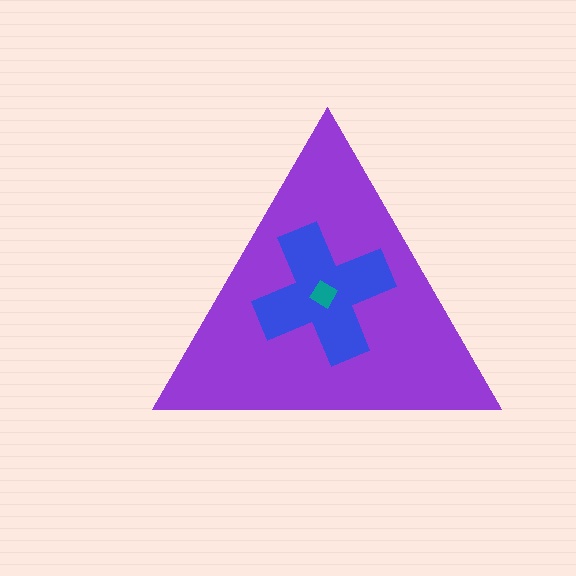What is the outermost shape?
The purple triangle.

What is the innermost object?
The teal diamond.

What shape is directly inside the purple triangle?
The blue cross.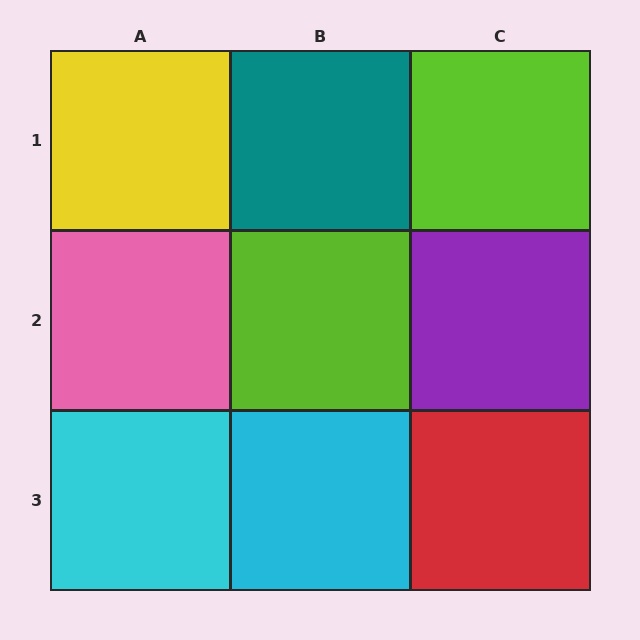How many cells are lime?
2 cells are lime.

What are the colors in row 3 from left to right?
Cyan, cyan, red.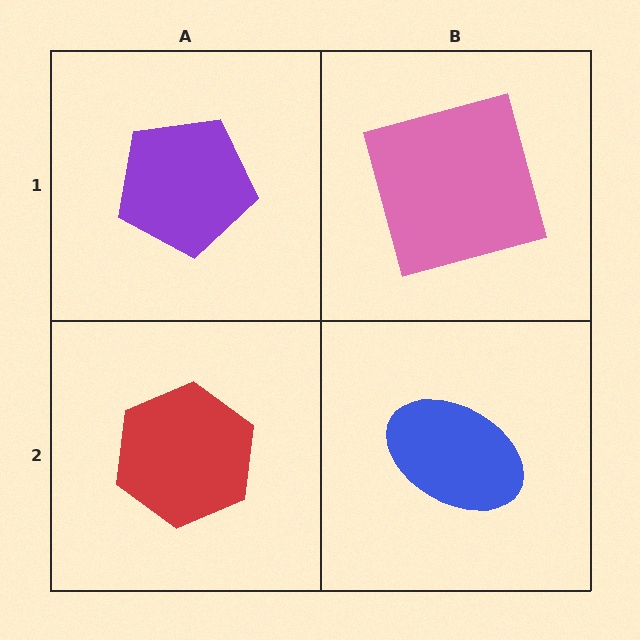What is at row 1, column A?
A purple pentagon.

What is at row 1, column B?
A pink square.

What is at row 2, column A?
A red hexagon.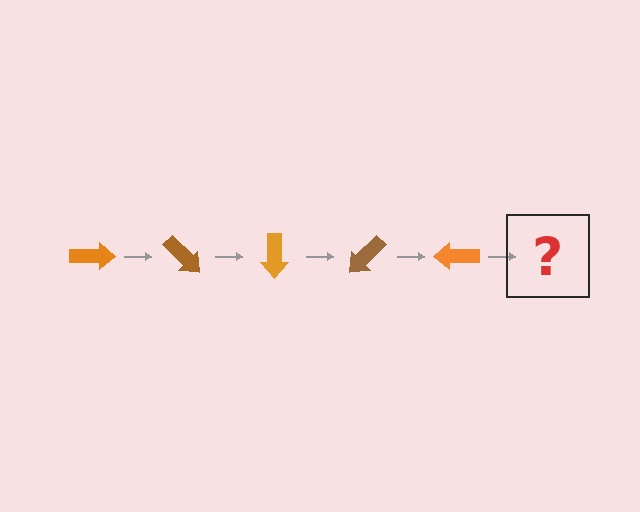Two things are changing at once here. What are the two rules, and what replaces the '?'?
The two rules are that it rotates 45 degrees each step and the color cycles through orange and brown. The '?' should be a brown arrow, rotated 225 degrees from the start.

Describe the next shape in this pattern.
It should be a brown arrow, rotated 225 degrees from the start.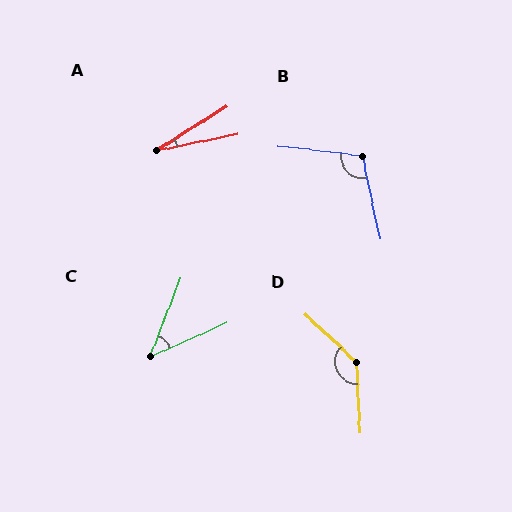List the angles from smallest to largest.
A (22°), C (45°), B (109°), D (136°).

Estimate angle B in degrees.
Approximately 109 degrees.